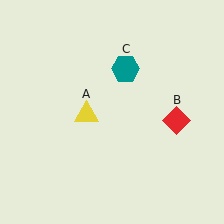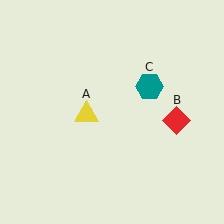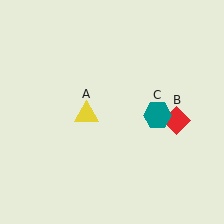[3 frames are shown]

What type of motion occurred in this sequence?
The teal hexagon (object C) rotated clockwise around the center of the scene.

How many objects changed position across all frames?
1 object changed position: teal hexagon (object C).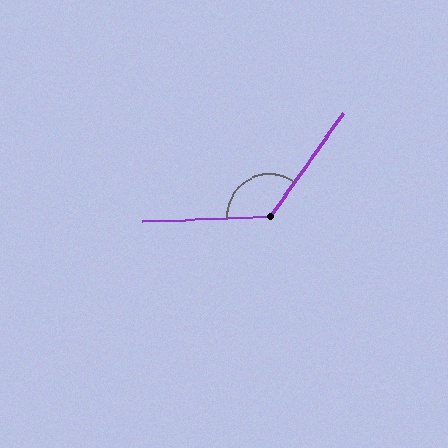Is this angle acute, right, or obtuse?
It is obtuse.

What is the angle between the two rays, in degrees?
Approximately 127 degrees.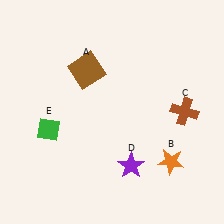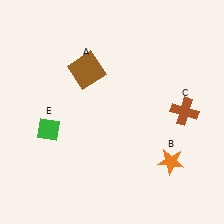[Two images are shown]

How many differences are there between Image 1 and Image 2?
There is 1 difference between the two images.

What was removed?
The purple star (D) was removed in Image 2.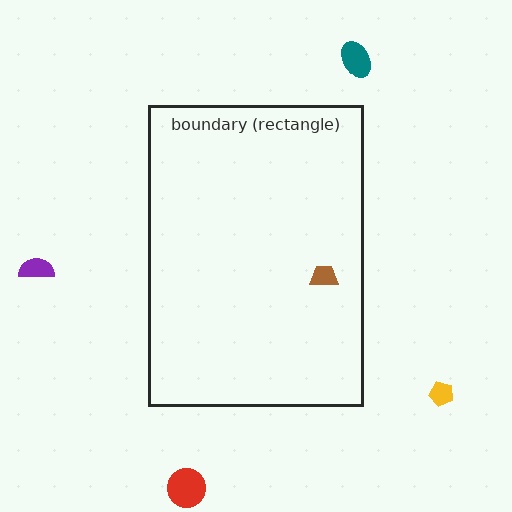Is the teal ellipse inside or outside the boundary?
Outside.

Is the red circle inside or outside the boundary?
Outside.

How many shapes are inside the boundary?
1 inside, 4 outside.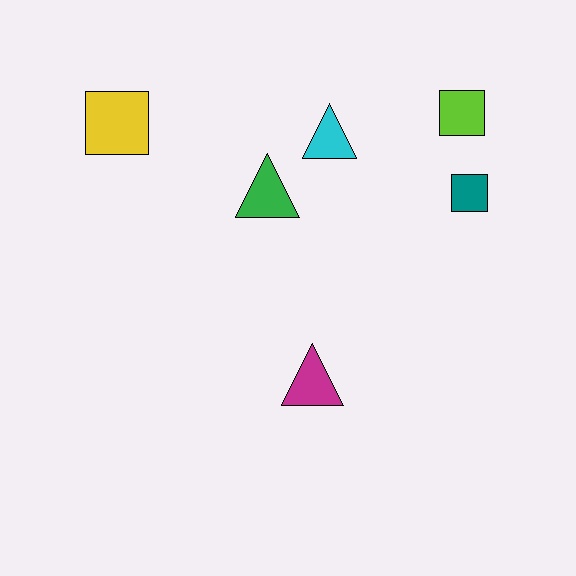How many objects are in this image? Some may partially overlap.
There are 6 objects.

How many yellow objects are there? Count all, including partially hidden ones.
There is 1 yellow object.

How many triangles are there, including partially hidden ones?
There are 3 triangles.